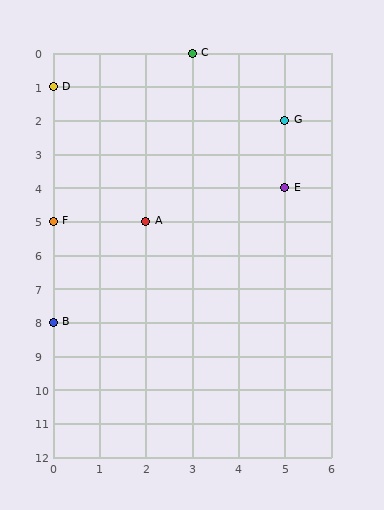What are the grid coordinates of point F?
Point F is at grid coordinates (0, 5).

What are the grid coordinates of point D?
Point D is at grid coordinates (0, 1).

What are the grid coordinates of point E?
Point E is at grid coordinates (5, 4).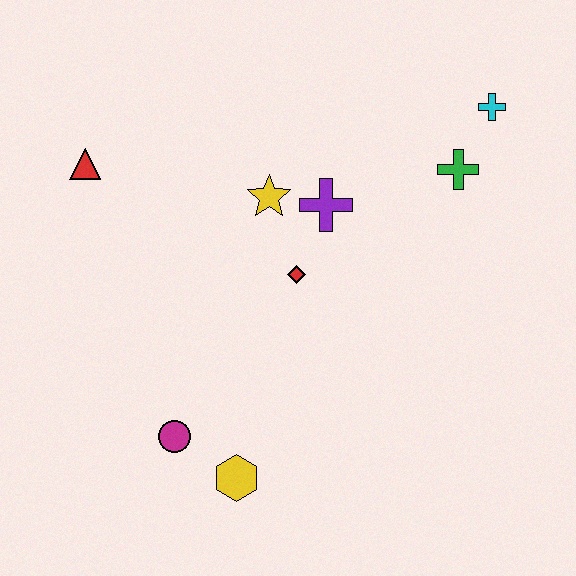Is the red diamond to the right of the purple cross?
No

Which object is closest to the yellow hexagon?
The magenta circle is closest to the yellow hexagon.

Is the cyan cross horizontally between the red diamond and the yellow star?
No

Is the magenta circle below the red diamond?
Yes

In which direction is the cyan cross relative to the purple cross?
The cyan cross is to the right of the purple cross.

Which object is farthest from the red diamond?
The cyan cross is farthest from the red diamond.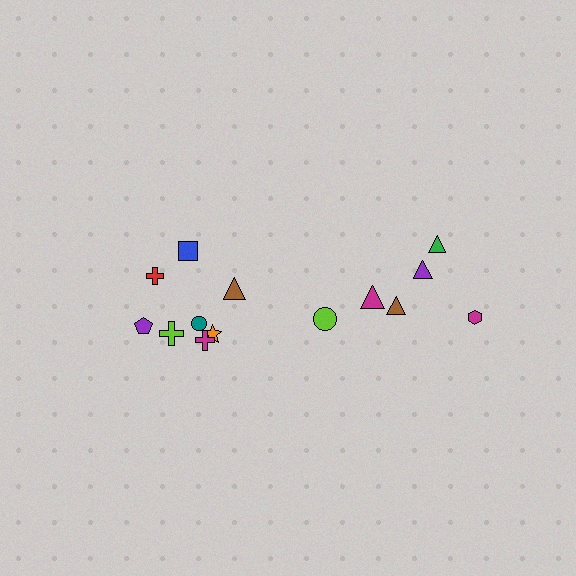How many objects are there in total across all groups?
There are 14 objects.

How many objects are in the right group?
There are 6 objects.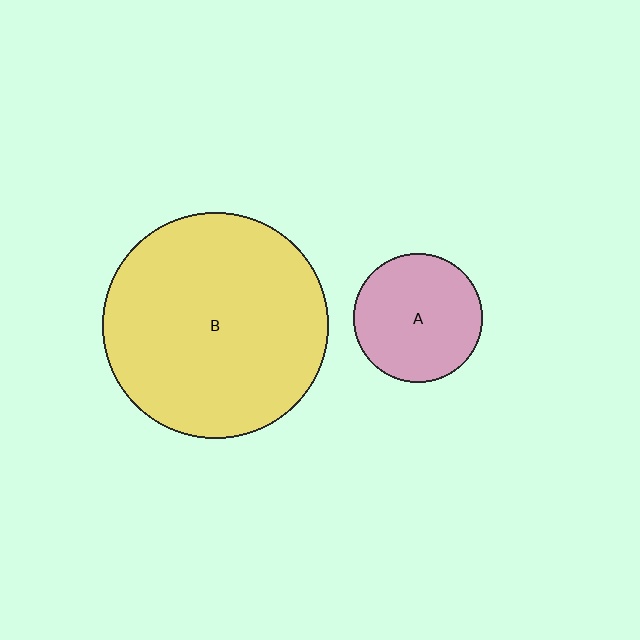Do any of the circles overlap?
No, none of the circles overlap.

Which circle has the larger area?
Circle B (yellow).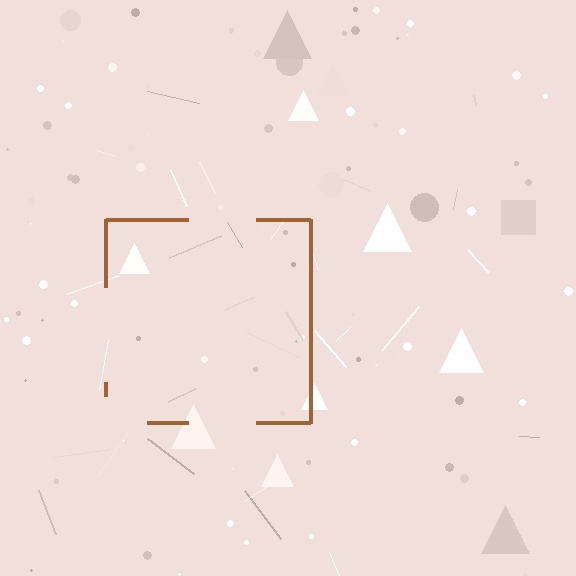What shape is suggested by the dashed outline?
The dashed outline suggests a square.